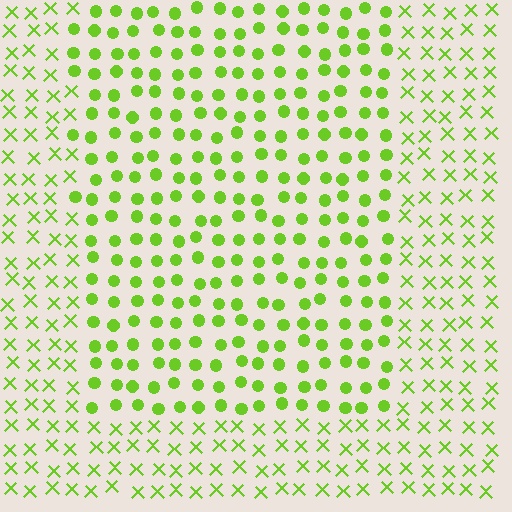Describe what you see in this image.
The image is filled with small lime elements arranged in a uniform grid. A rectangle-shaped region contains circles, while the surrounding area contains X marks. The boundary is defined purely by the change in element shape.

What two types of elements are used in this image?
The image uses circles inside the rectangle region and X marks outside it.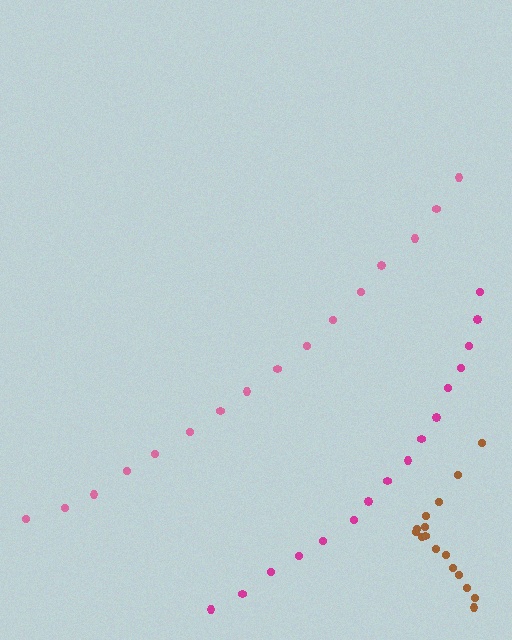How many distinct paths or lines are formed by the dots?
There are 3 distinct paths.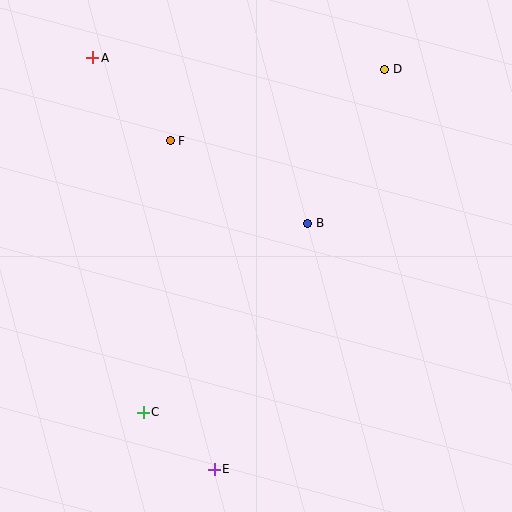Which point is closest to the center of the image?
Point B at (308, 223) is closest to the center.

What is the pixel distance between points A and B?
The distance between A and B is 271 pixels.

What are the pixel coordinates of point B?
Point B is at (308, 223).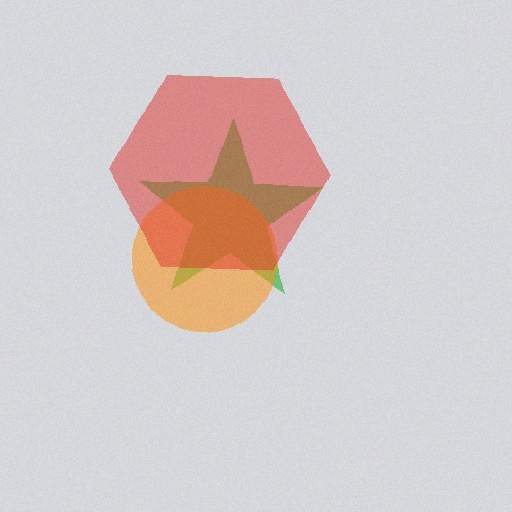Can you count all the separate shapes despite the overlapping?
Yes, there are 3 separate shapes.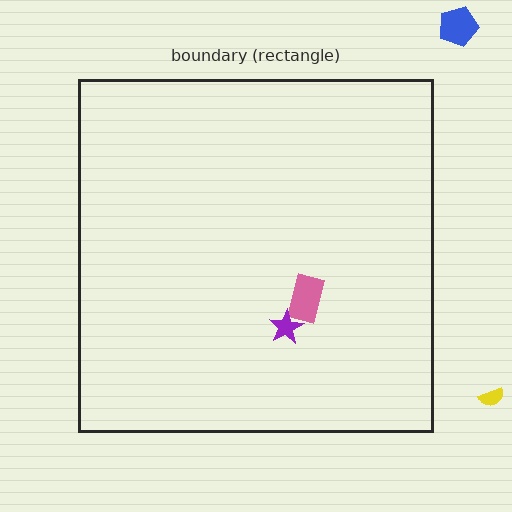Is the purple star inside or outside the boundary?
Inside.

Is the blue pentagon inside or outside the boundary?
Outside.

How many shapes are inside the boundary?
2 inside, 2 outside.